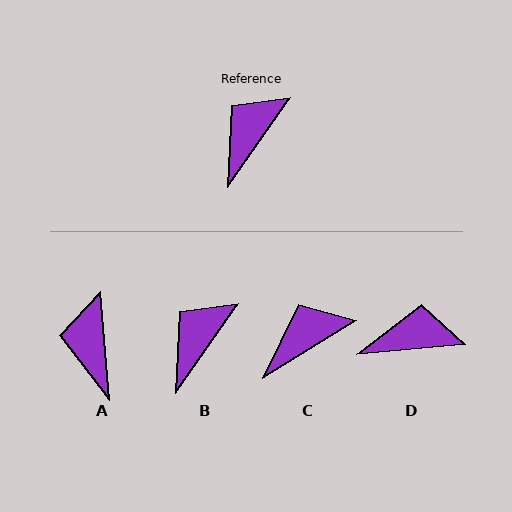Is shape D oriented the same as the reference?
No, it is off by about 50 degrees.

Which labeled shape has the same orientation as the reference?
B.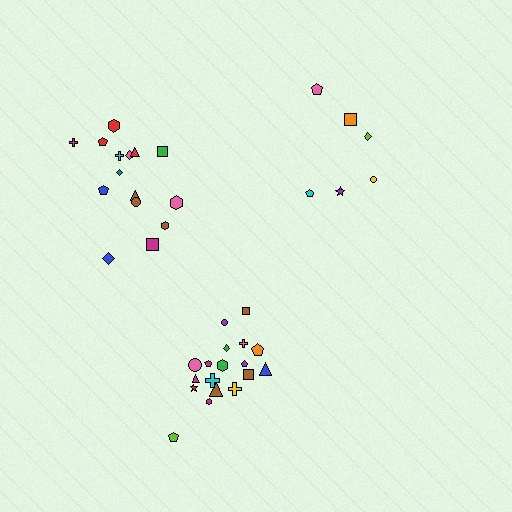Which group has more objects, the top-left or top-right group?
The top-left group.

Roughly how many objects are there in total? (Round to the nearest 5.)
Roughly 40 objects in total.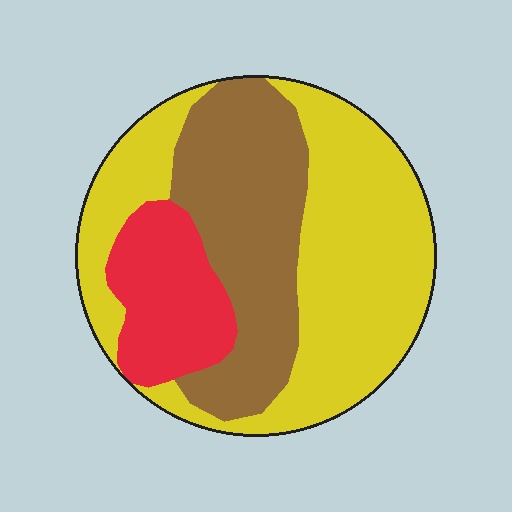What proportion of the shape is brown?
Brown covers about 30% of the shape.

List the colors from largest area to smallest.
From largest to smallest: yellow, brown, red.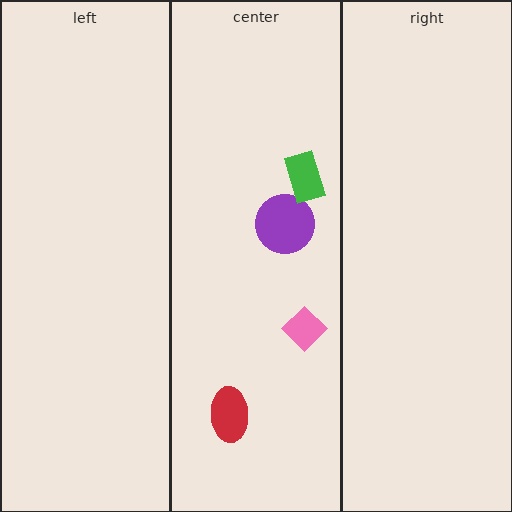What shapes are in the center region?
The red ellipse, the pink diamond, the purple circle, the green rectangle.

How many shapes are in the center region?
4.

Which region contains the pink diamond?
The center region.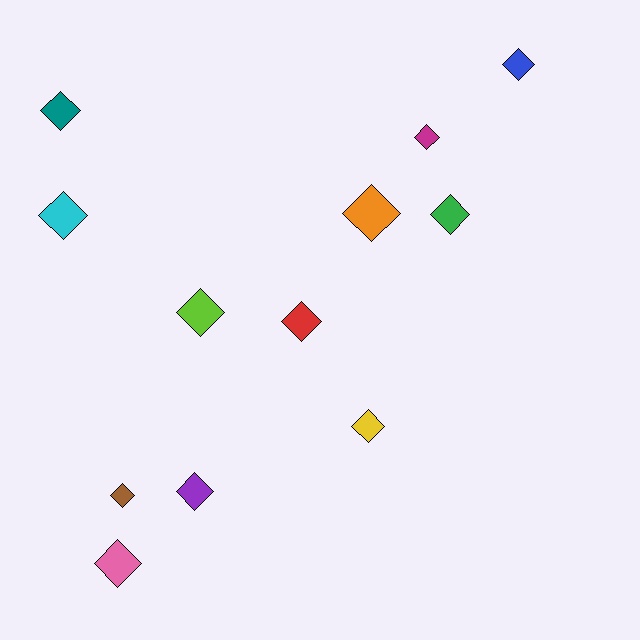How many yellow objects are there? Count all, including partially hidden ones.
There is 1 yellow object.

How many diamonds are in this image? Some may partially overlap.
There are 12 diamonds.